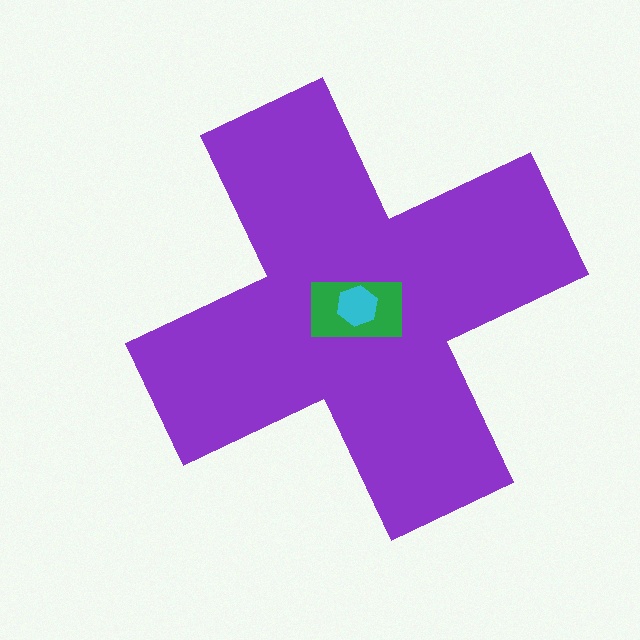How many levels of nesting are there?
3.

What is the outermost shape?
The purple cross.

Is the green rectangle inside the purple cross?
Yes.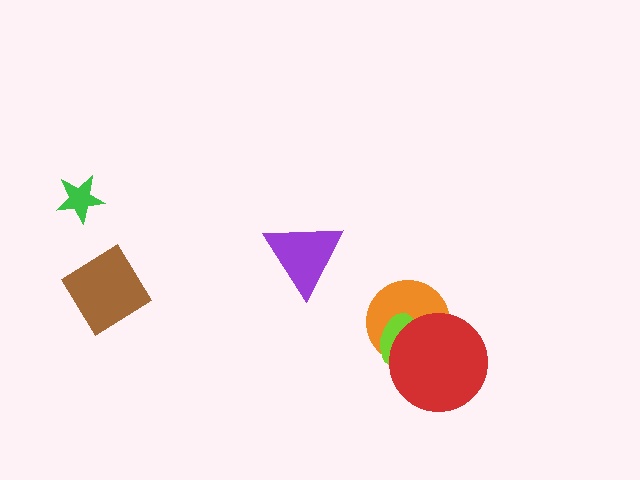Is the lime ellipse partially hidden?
Yes, it is partially covered by another shape.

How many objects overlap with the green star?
0 objects overlap with the green star.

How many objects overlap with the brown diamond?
0 objects overlap with the brown diamond.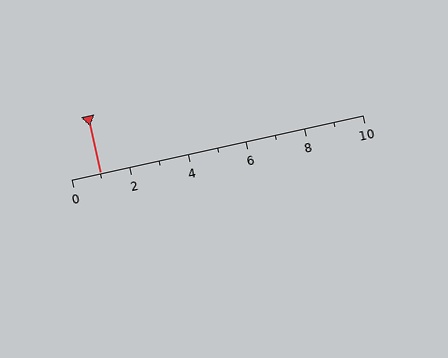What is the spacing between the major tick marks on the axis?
The major ticks are spaced 2 apart.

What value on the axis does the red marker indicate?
The marker indicates approximately 1.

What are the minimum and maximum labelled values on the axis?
The axis runs from 0 to 10.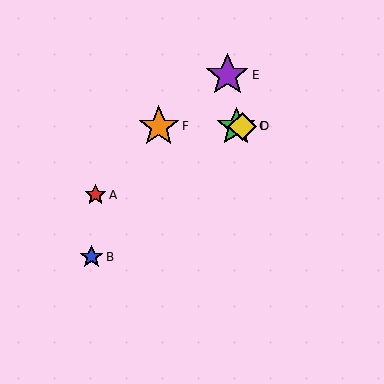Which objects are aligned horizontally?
Objects C, D, F are aligned horizontally.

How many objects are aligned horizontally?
3 objects (C, D, F) are aligned horizontally.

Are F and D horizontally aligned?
Yes, both are at y≈126.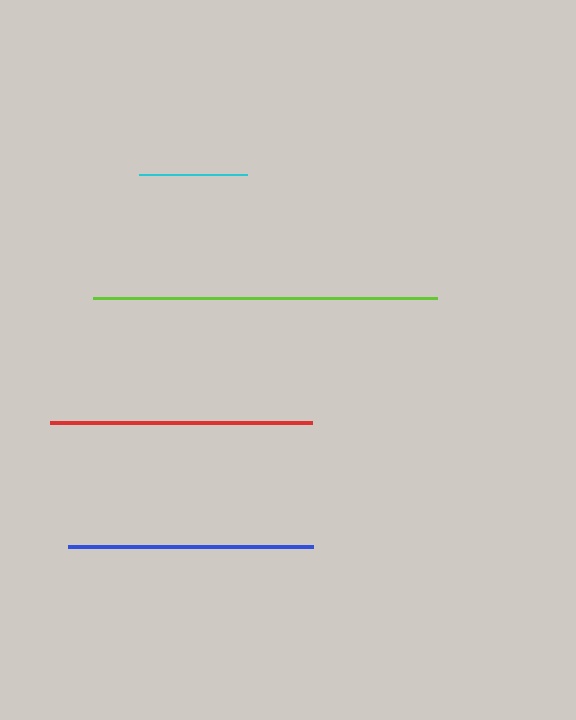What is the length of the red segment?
The red segment is approximately 262 pixels long.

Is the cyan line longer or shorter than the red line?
The red line is longer than the cyan line.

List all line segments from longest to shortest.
From longest to shortest: lime, red, blue, cyan.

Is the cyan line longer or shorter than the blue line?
The blue line is longer than the cyan line.